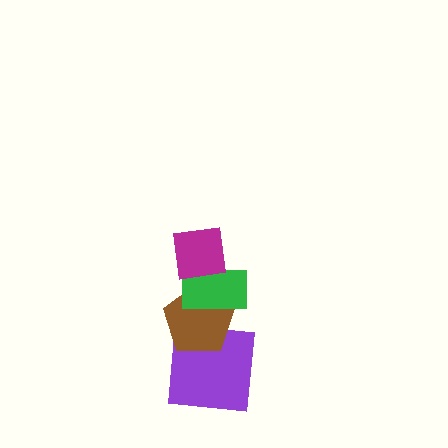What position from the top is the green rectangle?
The green rectangle is 2nd from the top.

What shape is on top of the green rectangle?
The magenta square is on top of the green rectangle.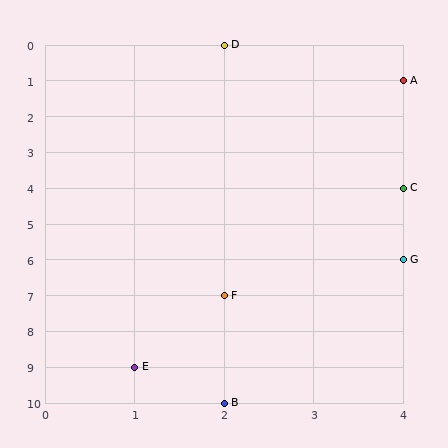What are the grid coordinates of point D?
Point D is at grid coordinates (2, 0).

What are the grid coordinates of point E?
Point E is at grid coordinates (1, 9).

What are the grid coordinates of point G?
Point G is at grid coordinates (4, 6).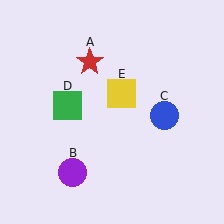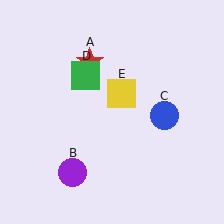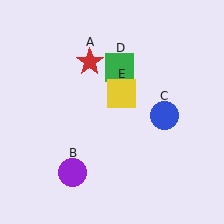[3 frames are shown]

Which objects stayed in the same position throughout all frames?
Red star (object A) and purple circle (object B) and blue circle (object C) and yellow square (object E) remained stationary.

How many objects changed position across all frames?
1 object changed position: green square (object D).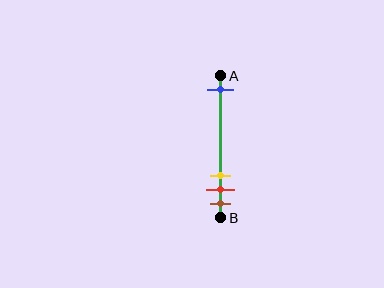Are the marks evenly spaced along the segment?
No, the marks are not evenly spaced.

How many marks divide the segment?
There are 4 marks dividing the segment.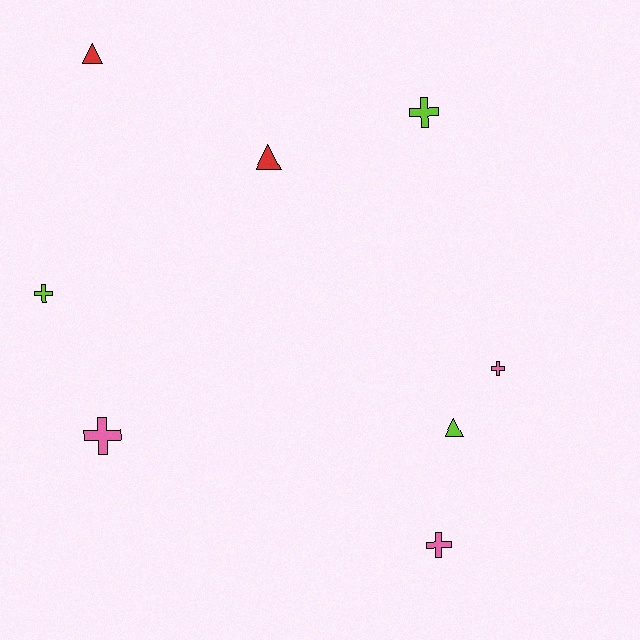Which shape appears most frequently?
Cross, with 5 objects.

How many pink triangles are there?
There are no pink triangles.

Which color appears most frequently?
Lime, with 3 objects.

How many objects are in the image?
There are 8 objects.